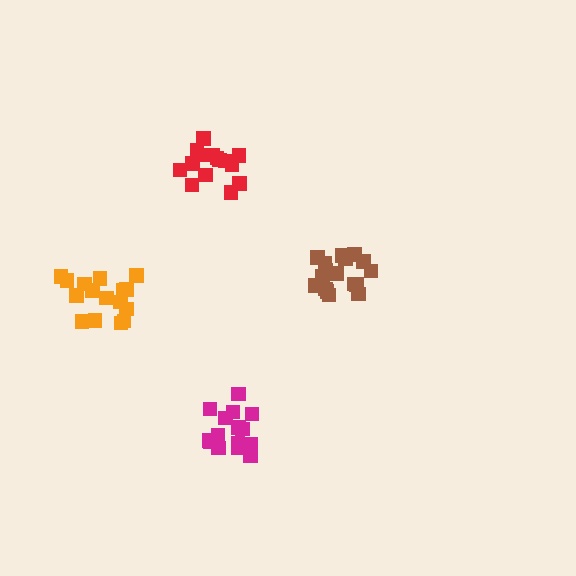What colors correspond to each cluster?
The clusters are colored: brown, orange, magenta, red.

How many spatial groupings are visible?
There are 4 spatial groupings.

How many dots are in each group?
Group 1: 18 dots, Group 2: 16 dots, Group 3: 15 dots, Group 4: 15 dots (64 total).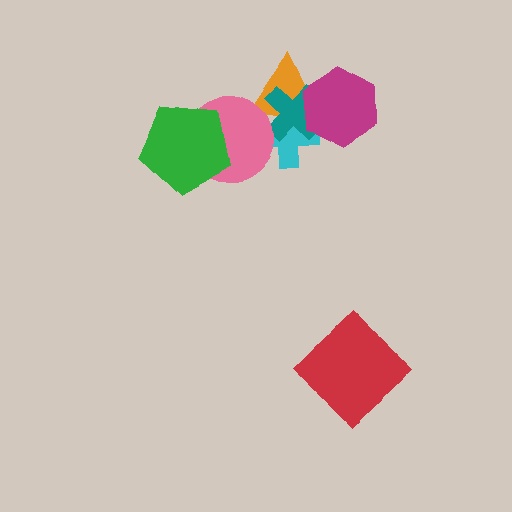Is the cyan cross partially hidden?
Yes, it is partially covered by another shape.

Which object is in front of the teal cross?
The magenta hexagon is in front of the teal cross.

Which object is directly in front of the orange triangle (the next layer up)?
The teal cross is directly in front of the orange triangle.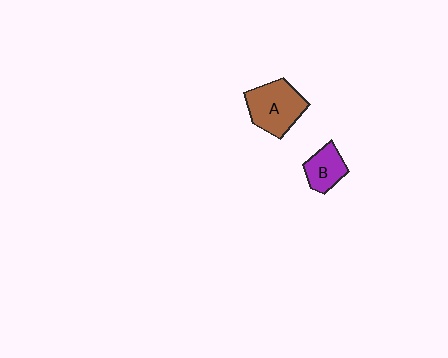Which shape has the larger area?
Shape A (brown).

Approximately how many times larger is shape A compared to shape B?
Approximately 1.7 times.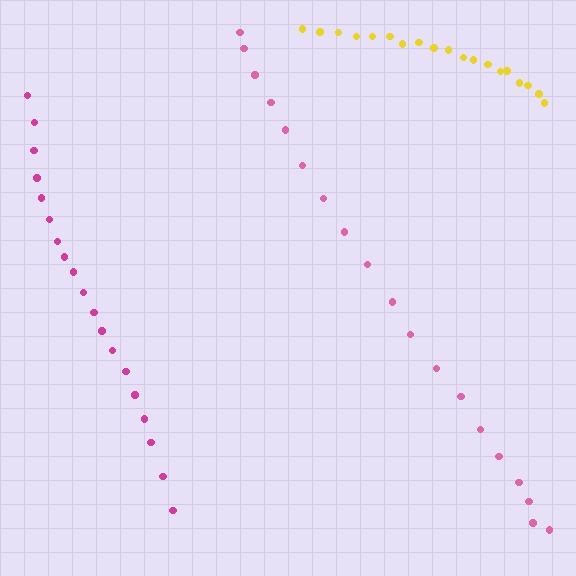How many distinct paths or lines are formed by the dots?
There are 3 distinct paths.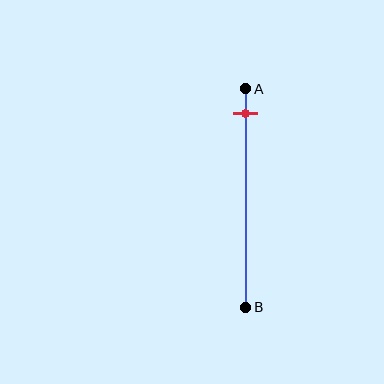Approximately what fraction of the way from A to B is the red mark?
The red mark is approximately 10% of the way from A to B.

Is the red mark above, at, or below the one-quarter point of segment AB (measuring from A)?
The red mark is above the one-quarter point of segment AB.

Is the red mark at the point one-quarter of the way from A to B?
No, the mark is at about 10% from A, not at the 25% one-quarter point.